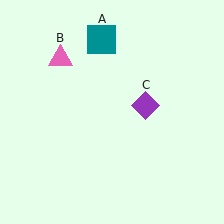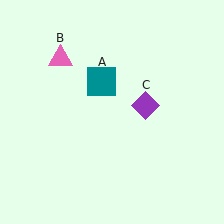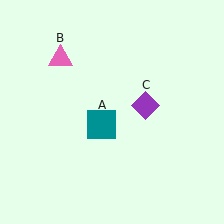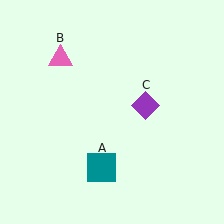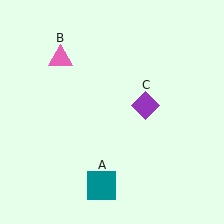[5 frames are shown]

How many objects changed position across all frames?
1 object changed position: teal square (object A).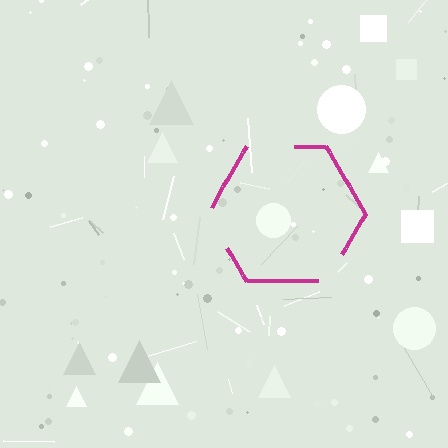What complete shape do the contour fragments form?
The contour fragments form a hexagon.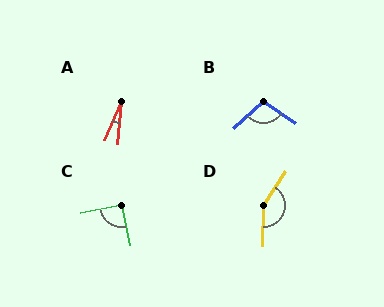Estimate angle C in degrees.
Approximately 90 degrees.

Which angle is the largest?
D, at approximately 147 degrees.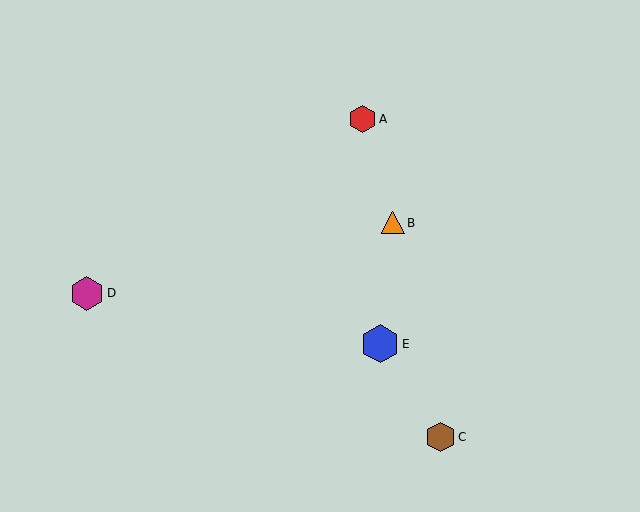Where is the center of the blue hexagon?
The center of the blue hexagon is at (380, 344).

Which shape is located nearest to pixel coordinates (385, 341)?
The blue hexagon (labeled E) at (380, 344) is nearest to that location.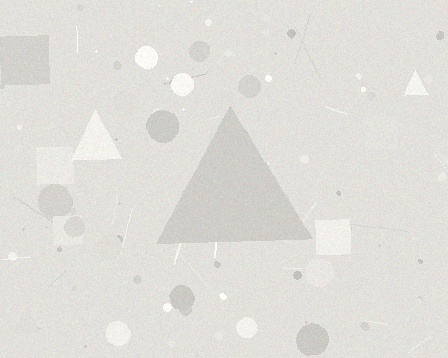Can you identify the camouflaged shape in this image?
The camouflaged shape is a triangle.